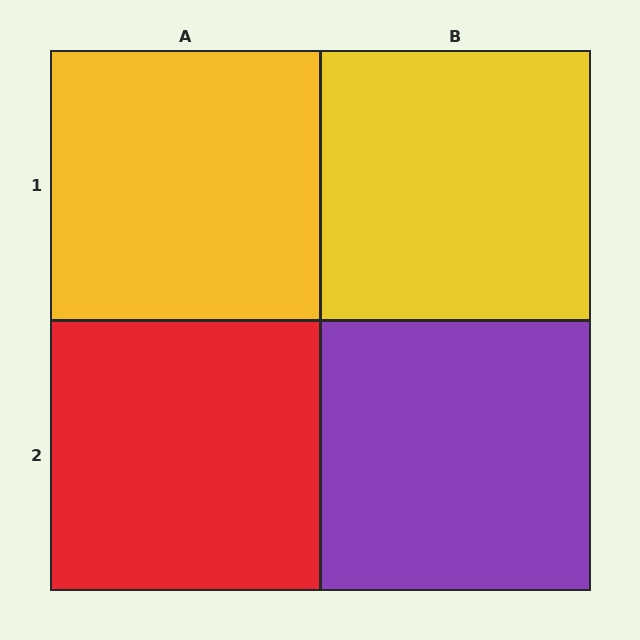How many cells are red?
1 cell is red.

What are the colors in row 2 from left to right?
Red, purple.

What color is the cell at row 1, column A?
Yellow.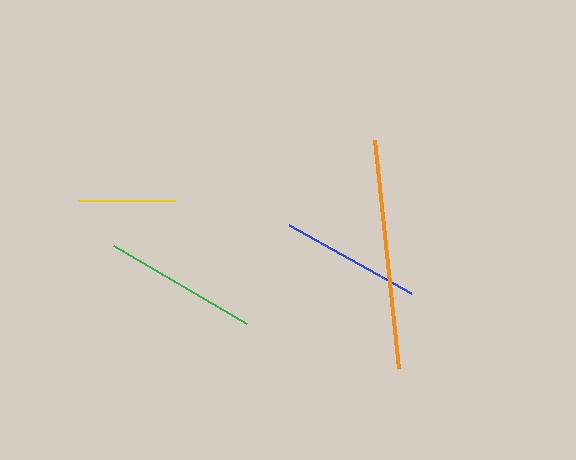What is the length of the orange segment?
The orange segment is approximately 230 pixels long.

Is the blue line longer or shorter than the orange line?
The orange line is longer than the blue line.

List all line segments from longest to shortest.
From longest to shortest: orange, green, blue, yellow.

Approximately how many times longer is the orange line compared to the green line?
The orange line is approximately 1.5 times the length of the green line.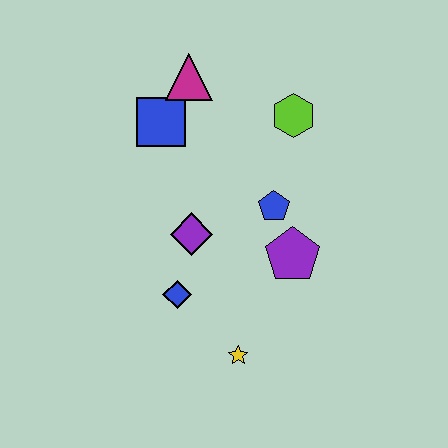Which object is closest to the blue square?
The magenta triangle is closest to the blue square.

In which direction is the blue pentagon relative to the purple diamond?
The blue pentagon is to the right of the purple diamond.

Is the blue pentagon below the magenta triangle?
Yes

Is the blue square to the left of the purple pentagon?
Yes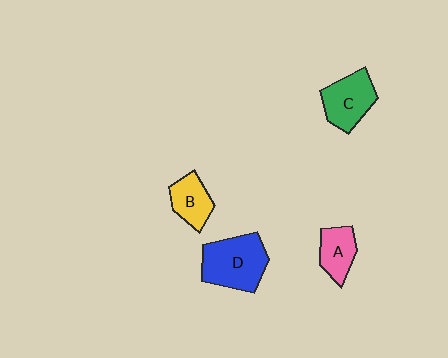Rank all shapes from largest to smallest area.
From largest to smallest: D (blue), C (green), B (yellow), A (pink).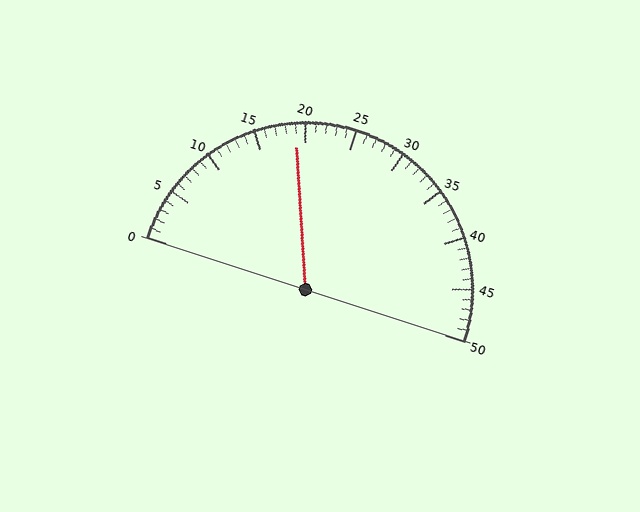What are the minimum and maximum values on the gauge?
The gauge ranges from 0 to 50.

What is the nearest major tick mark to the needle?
The nearest major tick mark is 20.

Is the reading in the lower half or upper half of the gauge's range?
The reading is in the lower half of the range (0 to 50).